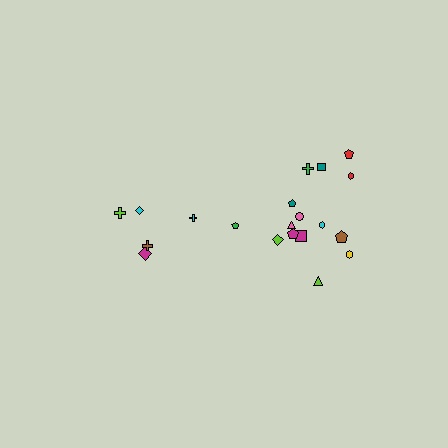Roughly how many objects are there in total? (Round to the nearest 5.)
Roughly 20 objects in total.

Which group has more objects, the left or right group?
The right group.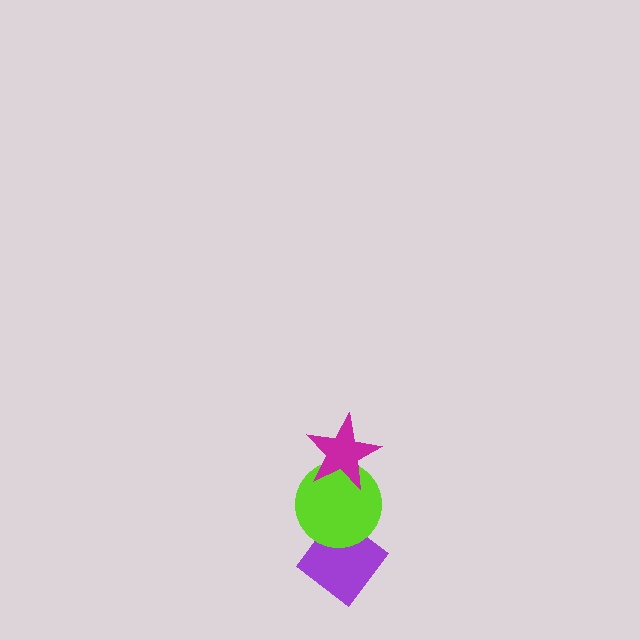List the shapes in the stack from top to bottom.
From top to bottom: the magenta star, the lime circle, the purple diamond.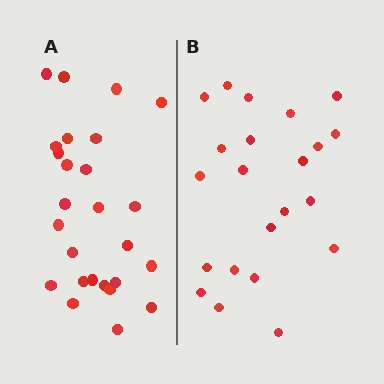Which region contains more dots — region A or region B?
Region A (the left region) has more dots.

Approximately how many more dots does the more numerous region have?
Region A has about 4 more dots than region B.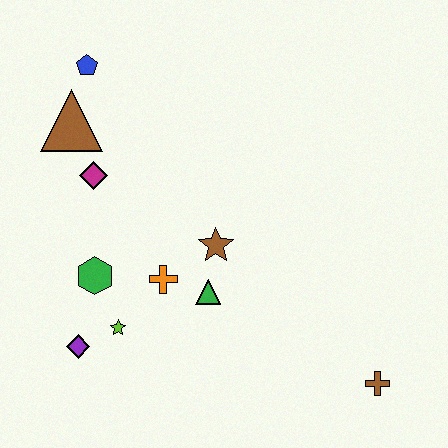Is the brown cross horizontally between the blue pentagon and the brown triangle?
No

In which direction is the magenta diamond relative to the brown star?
The magenta diamond is to the left of the brown star.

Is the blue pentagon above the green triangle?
Yes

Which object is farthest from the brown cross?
The blue pentagon is farthest from the brown cross.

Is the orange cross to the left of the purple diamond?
No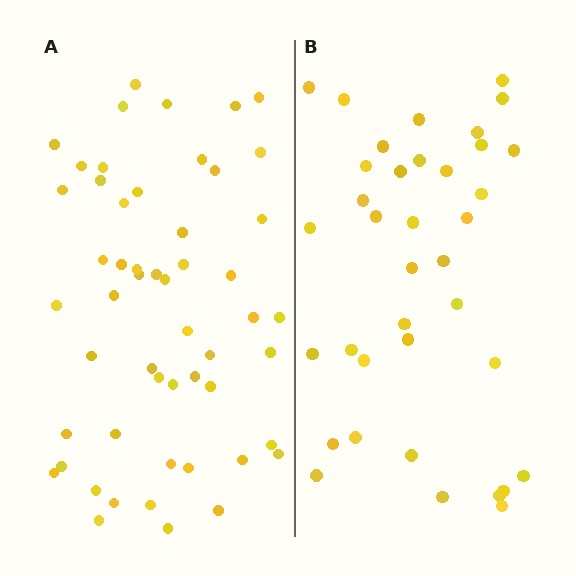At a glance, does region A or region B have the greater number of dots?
Region A (the left region) has more dots.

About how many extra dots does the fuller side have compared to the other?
Region A has approximately 15 more dots than region B.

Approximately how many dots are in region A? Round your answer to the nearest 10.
About 50 dots. (The exact count is 53, which rounds to 50.)